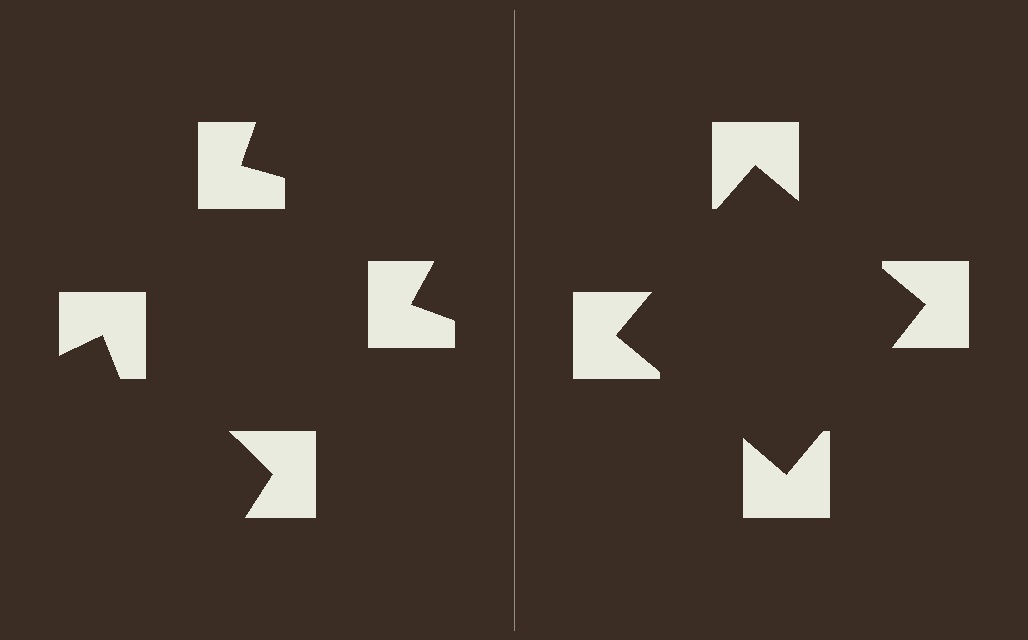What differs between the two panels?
The notched squares are positioned identically on both sides; only the wedge orientations differ. On the right they align to a square; on the left they are misaligned.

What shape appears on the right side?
An illusory square.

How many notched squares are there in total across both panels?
8 — 4 on each side.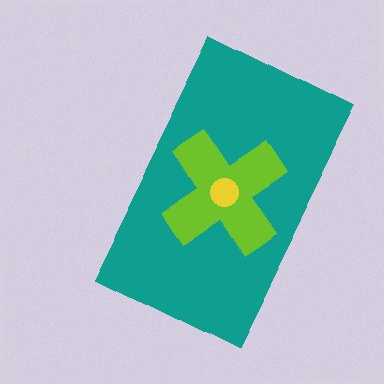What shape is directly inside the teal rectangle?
The lime cross.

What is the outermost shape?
The teal rectangle.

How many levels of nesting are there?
3.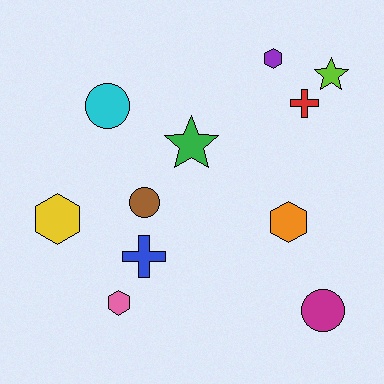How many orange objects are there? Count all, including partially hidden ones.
There is 1 orange object.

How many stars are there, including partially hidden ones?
There are 2 stars.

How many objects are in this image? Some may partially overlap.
There are 11 objects.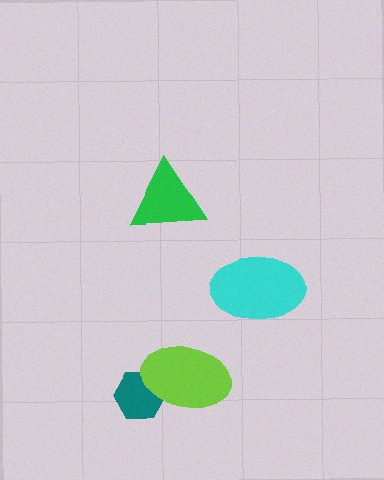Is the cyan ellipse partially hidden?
No, no other shape covers it.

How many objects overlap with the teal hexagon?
1 object overlaps with the teal hexagon.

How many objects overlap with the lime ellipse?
1 object overlaps with the lime ellipse.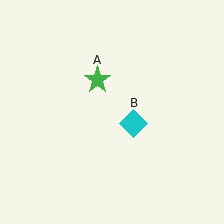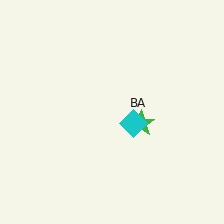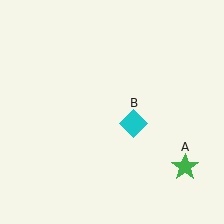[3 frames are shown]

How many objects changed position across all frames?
1 object changed position: green star (object A).